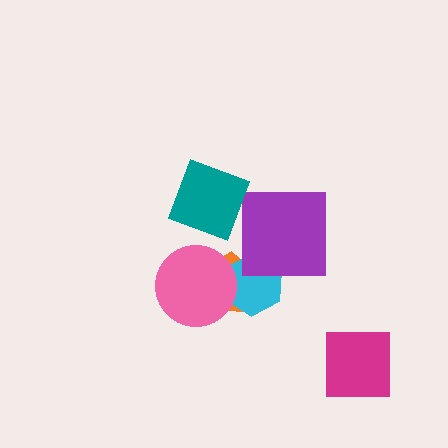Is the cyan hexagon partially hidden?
Yes, it is partially covered by another shape.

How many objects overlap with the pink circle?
2 objects overlap with the pink circle.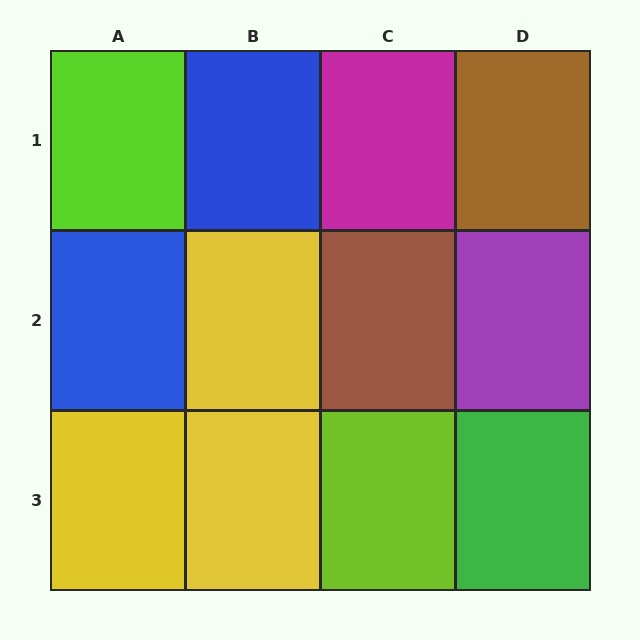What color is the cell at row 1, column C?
Magenta.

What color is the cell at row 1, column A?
Lime.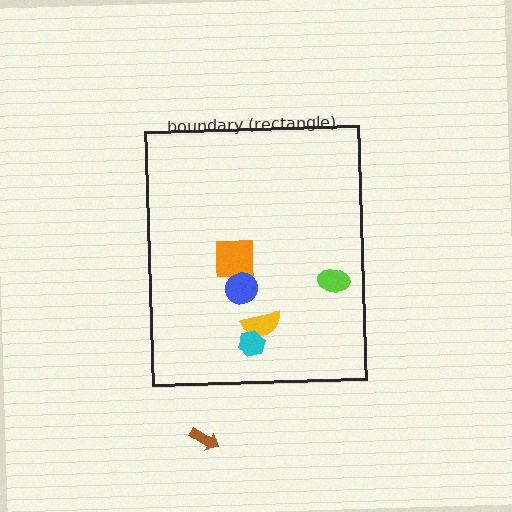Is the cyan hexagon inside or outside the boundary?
Inside.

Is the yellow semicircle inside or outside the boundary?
Inside.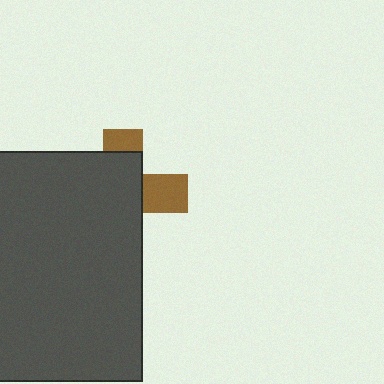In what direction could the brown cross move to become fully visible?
The brown cross could move right. That would shift it out from behind the dark gray rectangle entirely.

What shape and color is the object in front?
The object in front is a dark gray rectangle.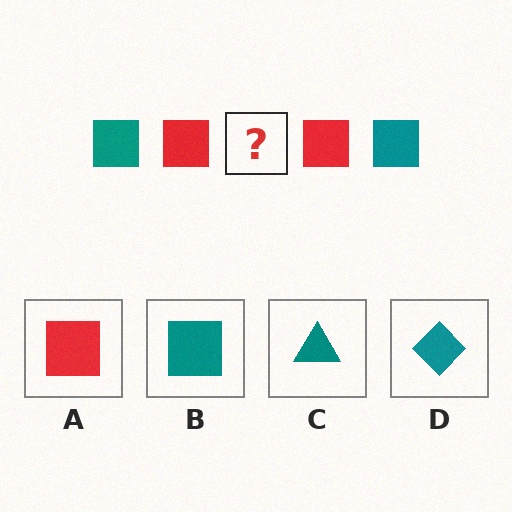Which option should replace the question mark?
Option B.